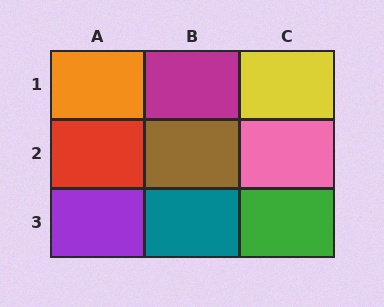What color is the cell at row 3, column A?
Purple.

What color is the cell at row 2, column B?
Brown.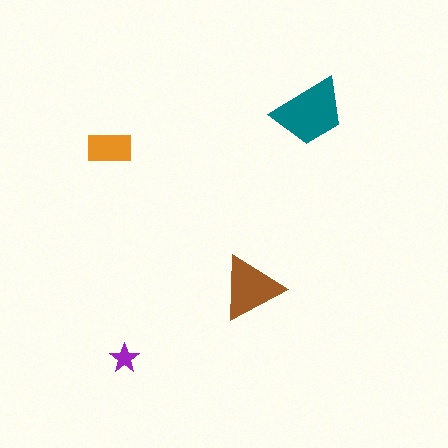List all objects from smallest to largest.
The purple star, the orange rectangle, the brown triangle, the teal trapezoid.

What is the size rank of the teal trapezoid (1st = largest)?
1st.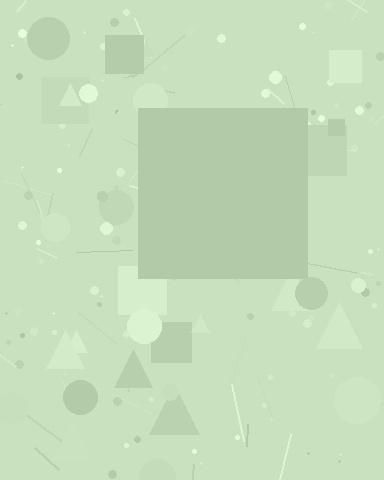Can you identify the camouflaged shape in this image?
The camouflaged shape is a square.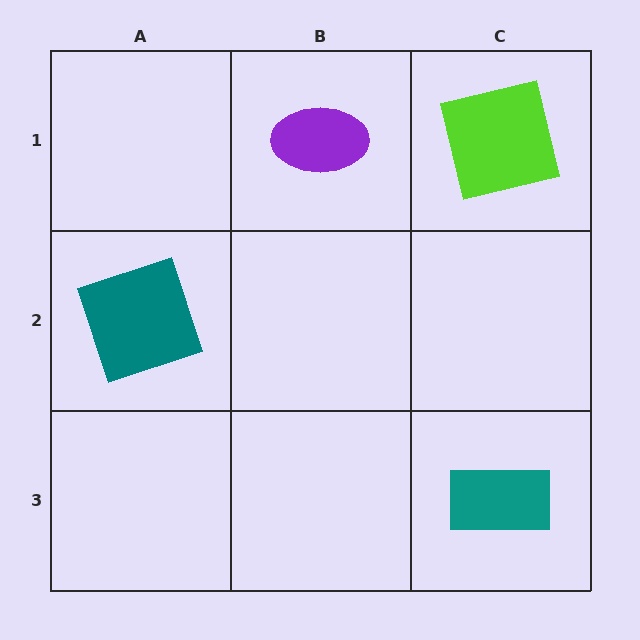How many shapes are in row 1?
2 shapes.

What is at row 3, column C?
A teal rectangle.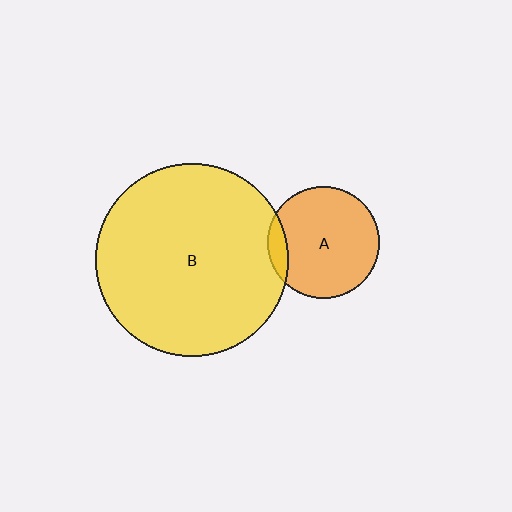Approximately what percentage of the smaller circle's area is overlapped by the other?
Approximately 10%.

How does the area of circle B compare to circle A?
Approximately 2.9 times.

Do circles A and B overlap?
Yes.